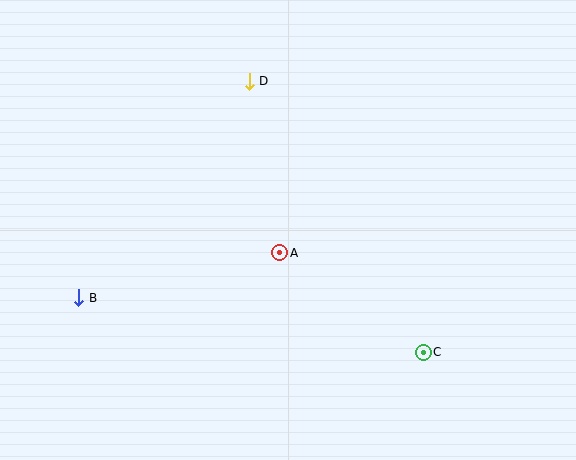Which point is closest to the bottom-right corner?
Point C is closest to the bottom-right corner.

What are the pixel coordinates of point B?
Point B is at (79, 298).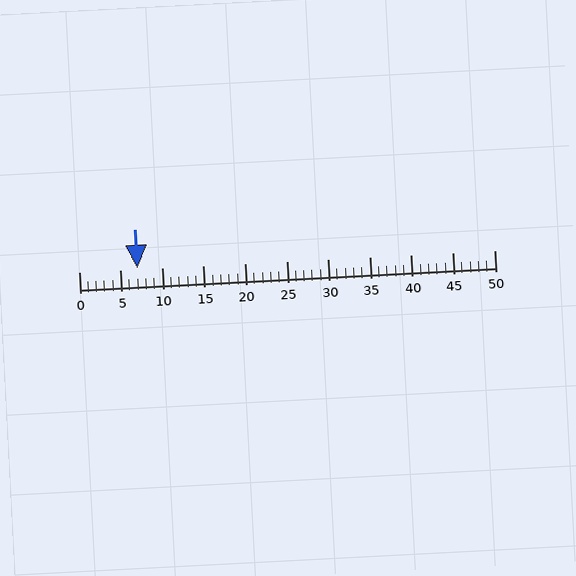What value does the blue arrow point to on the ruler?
The blue arrow points to approximately 7.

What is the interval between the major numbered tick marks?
The major tick marks are spaced 5 units apart.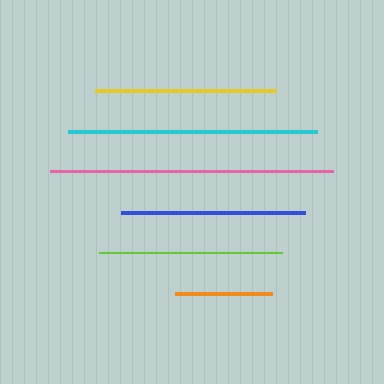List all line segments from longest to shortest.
From longest to shortest: pink, cyan, blue, lime, yellow, orange.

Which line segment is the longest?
The pink line is the longest at approximately 284 pixels.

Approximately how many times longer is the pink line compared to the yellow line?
The pink line is approximately 1.6 times the length of the yellow line.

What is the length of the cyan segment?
The cyan segment is approximately 249 pixels long.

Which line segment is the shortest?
The orange line is the shortest at approximately 96 pixels.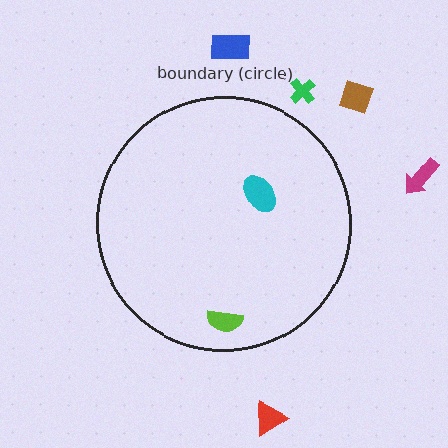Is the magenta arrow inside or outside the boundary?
Outside.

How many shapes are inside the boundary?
2 inside, 5 outside.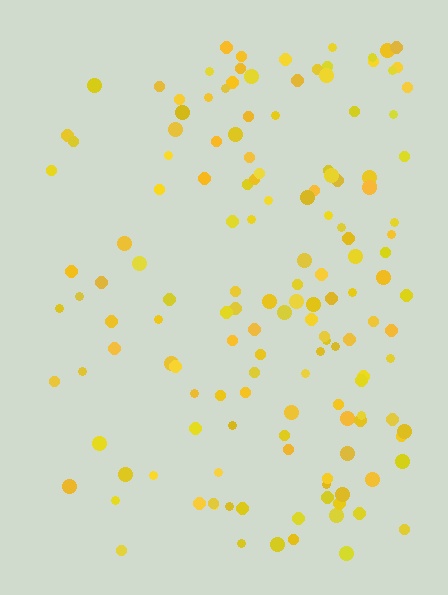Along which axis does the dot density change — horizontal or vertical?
Horizontal.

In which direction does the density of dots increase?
From left to right, with the right side densest.